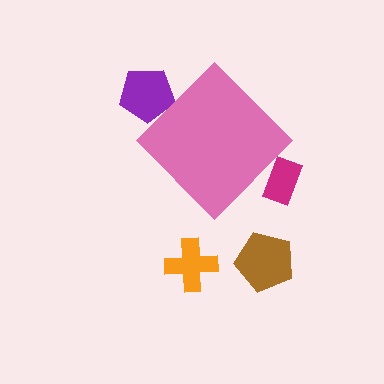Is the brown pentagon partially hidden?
No, the brown pentagon is fully visible.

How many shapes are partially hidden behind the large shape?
2 shapes are partially hidden.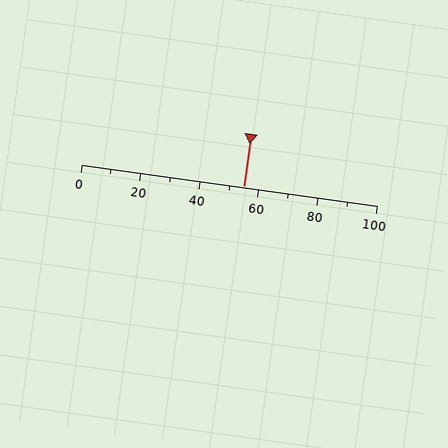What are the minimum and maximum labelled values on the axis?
The axis runs from 0 to 100.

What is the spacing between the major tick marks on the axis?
The major ticks are spaced 20 apart.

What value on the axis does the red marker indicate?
The marker indicates approximately 55.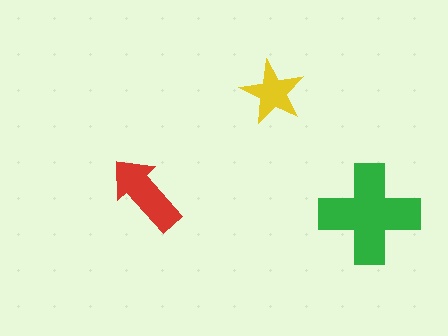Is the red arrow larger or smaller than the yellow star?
Larger.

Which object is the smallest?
The yellow star.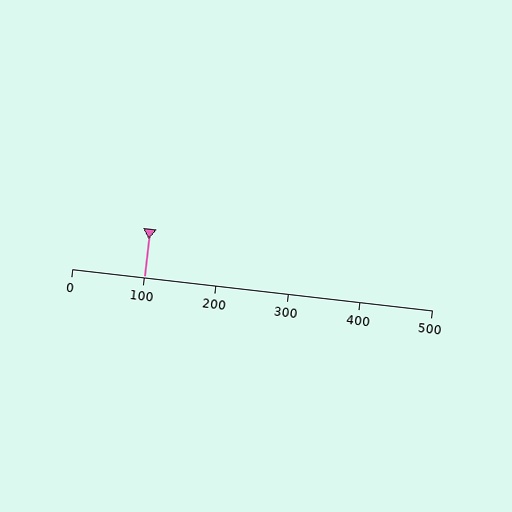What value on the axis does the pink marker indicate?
The marker indicates approximately 100.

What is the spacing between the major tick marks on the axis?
The major ticks are spaced 100 apart.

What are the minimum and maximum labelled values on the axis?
The axis runs from 0 to 500.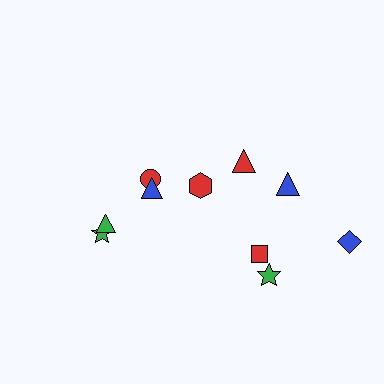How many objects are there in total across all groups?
There are 10 objects.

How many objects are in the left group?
There are 4 objects.